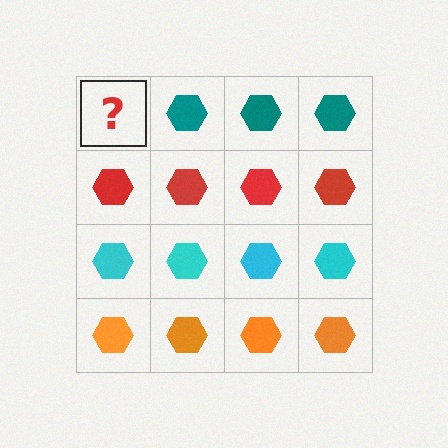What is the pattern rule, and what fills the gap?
The rule is that each row has a consistent color. The gap should be filled with a teal hexagon.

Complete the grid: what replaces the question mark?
The question mark should be replaced with a teal hexagon.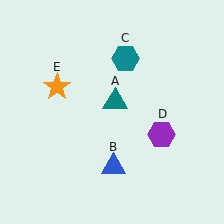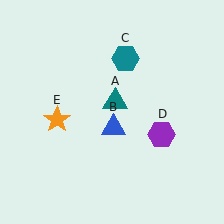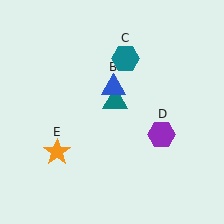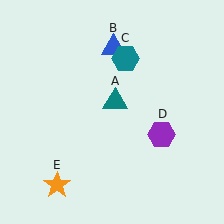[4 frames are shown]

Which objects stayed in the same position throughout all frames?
Teal triangle (object A) and teal hexagon (object C) and purple hexagon (object D) remained stationary.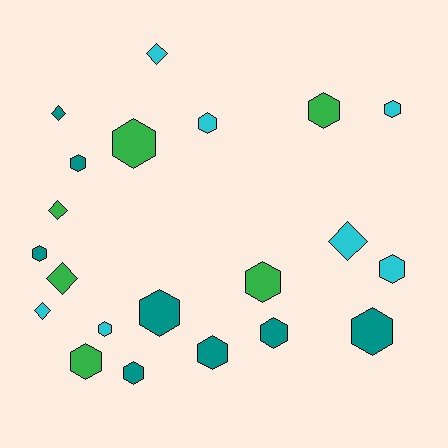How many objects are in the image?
There are 21 objects.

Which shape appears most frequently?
Hexagon, with 15 objects.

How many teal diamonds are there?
There is 1 teal diamond.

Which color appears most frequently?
Teal, with 8 objects.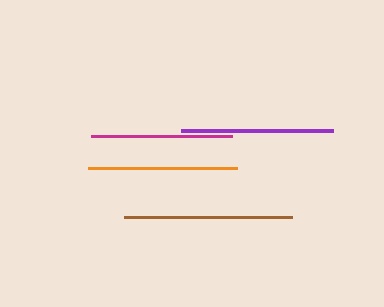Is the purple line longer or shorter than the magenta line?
The purple line is longer than the magenta line.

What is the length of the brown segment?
The brown segment is approximately 168 pixels long.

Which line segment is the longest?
The brown line is the longest at approximately 168 pixels.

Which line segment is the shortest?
The magenta line is the shortest at approximately 141 pixels.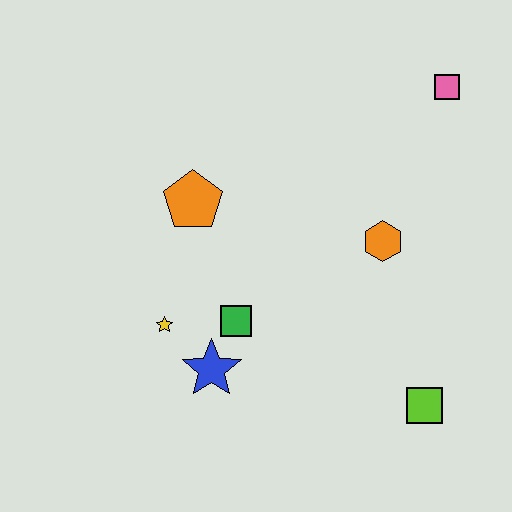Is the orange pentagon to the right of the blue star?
No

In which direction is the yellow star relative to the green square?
The yellow star is to the left of the green square.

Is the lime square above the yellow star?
No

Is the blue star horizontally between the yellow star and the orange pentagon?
No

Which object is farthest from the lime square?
The pink square is farthest from the lime square.